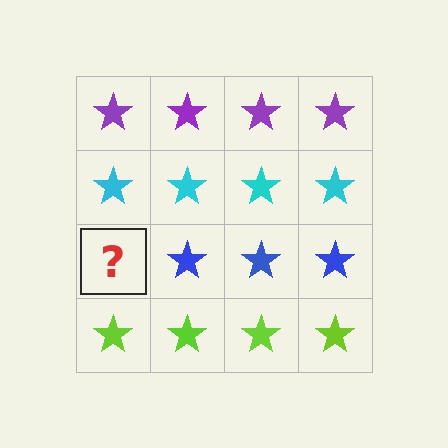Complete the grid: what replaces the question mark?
The question mark should be replaced with a blue star.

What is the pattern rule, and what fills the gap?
The rule is that each row has a consistent color. The gap should be filled with a blue star.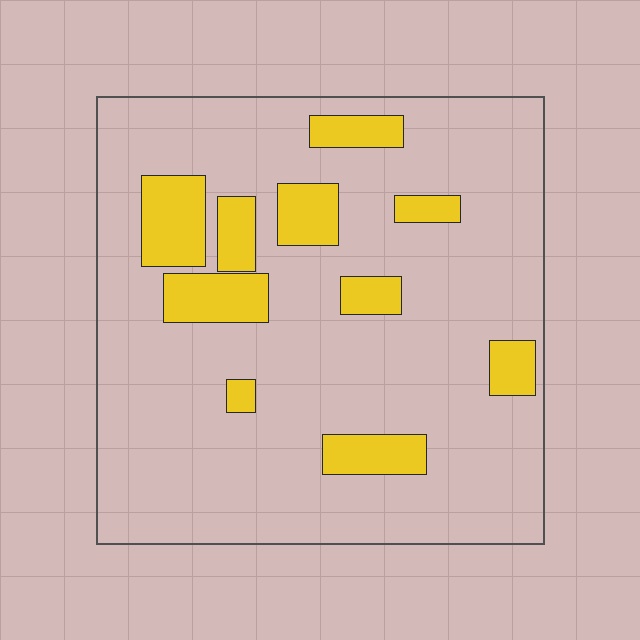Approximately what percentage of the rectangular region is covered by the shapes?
Approximately 15%.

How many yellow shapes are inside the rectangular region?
10.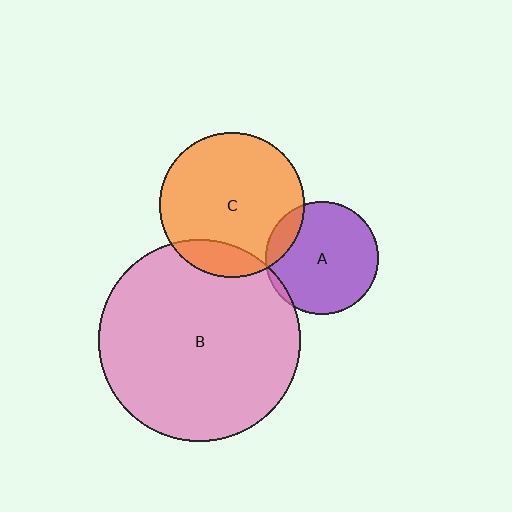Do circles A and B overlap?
Yes.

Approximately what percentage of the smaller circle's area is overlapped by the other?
Approximately 5%.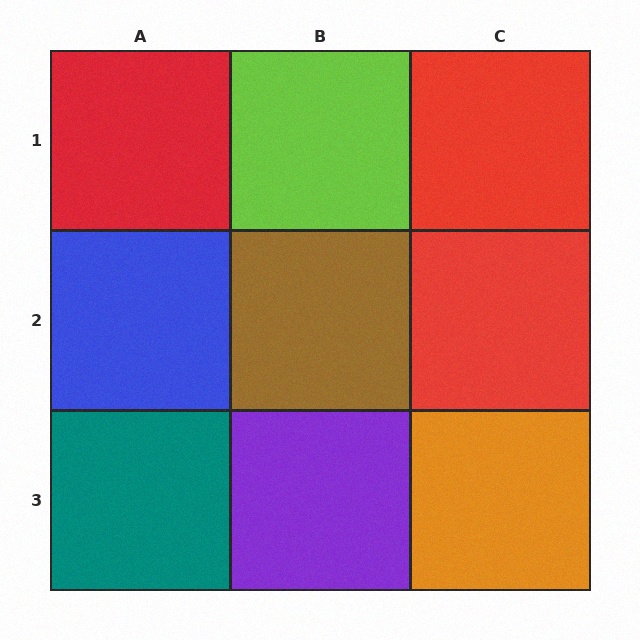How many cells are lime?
1 cell is lime.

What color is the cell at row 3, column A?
Teal.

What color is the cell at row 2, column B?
Brown.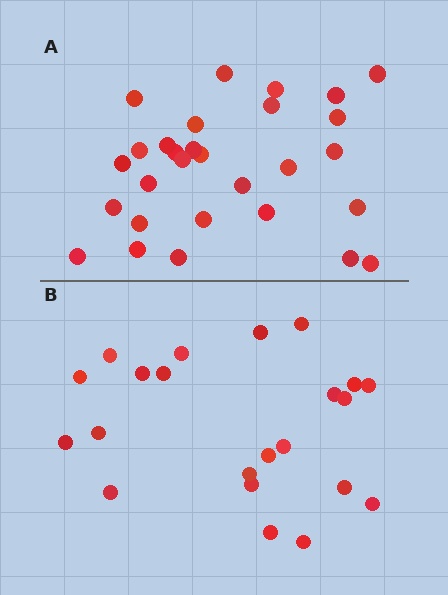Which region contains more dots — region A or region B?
Region A (the top region) has more dots.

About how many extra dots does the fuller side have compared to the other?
Region A has roughly 8 or so more dots than region B.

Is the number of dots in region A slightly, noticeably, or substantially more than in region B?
Region A has noticeably more, but not dramatically so. The ratio is roughly 1.3 to 1.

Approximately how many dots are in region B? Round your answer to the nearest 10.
About 20 dots. (The exact count is 22, which rounds to 20.)